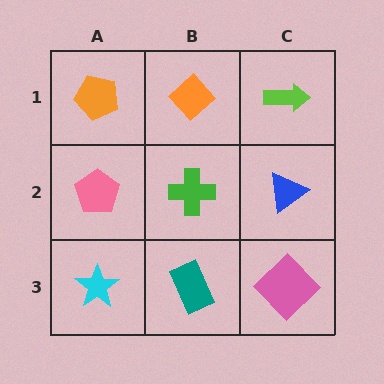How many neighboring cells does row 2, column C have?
3.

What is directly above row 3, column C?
A blue triangle.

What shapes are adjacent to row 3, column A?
A pink pentagon (row 2, column A), a teal rectangle (row 3, column B).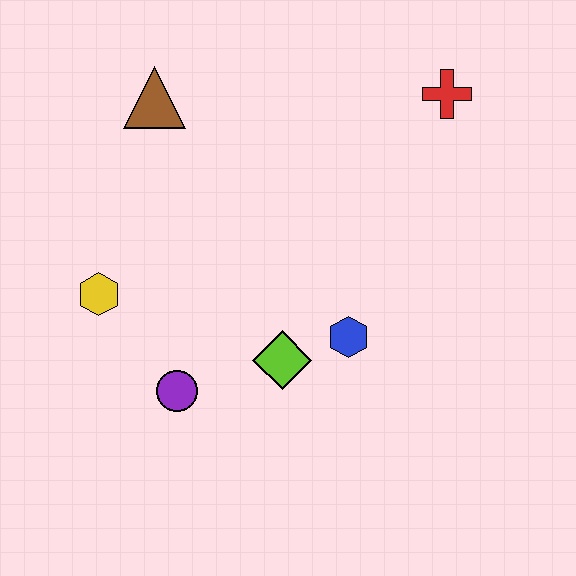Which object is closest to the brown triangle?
The yellow hexagon is closest to the brown triangle.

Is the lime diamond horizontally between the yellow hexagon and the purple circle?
No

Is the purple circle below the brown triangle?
Yes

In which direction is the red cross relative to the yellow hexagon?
The red cross is to the right of the yellow hexagon.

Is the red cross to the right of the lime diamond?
Yes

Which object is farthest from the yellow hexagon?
The red cross is farthest from the yellow hexagon.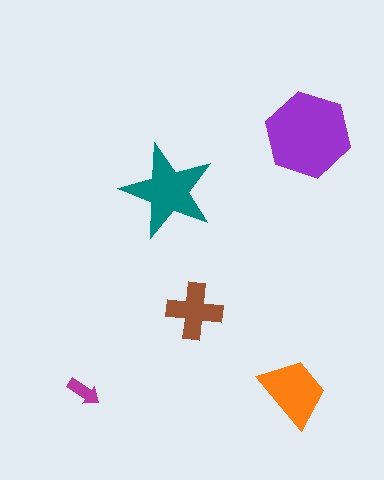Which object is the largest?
The purple hexagon.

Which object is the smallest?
The magenta arrow.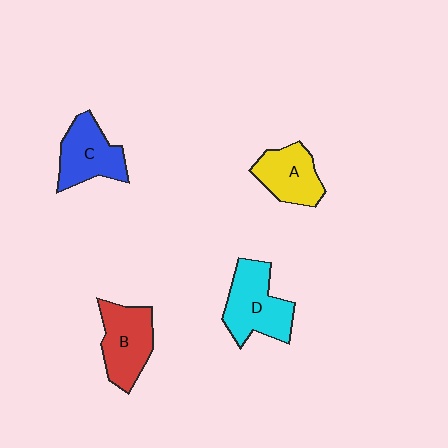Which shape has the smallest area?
Shape A (yellow).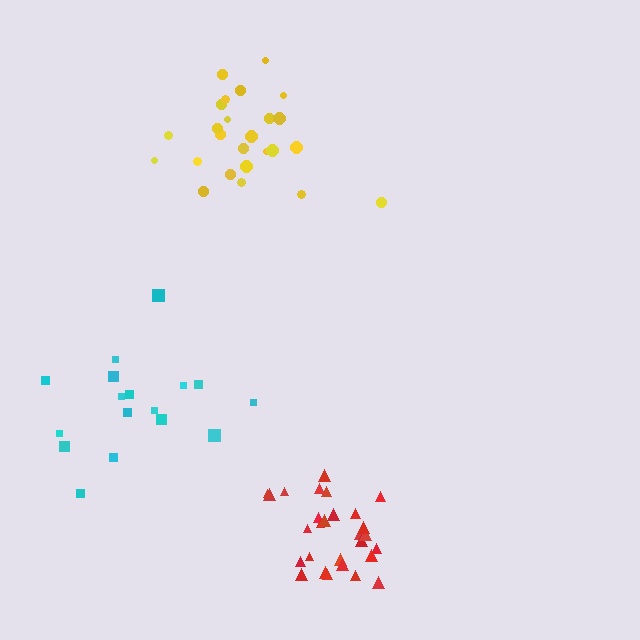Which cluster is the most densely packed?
Red.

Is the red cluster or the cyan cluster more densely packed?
Red.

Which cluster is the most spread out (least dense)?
Cyan.